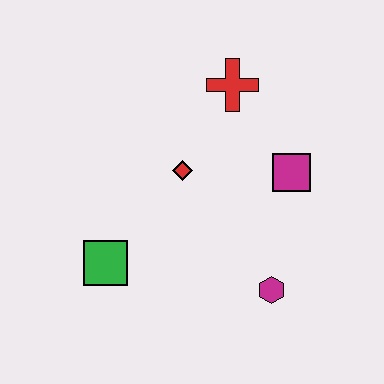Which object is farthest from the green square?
The red cross is farthest from the green square.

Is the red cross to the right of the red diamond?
Yes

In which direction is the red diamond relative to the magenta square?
The red diamond is to the left of the magenta square.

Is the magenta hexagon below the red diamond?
Yes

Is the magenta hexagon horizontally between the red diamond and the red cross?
No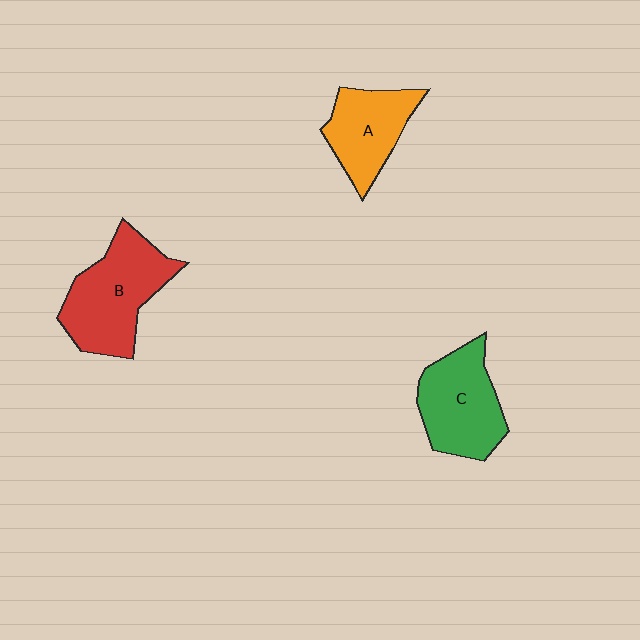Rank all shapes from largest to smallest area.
From largest to smallest: B (red), C (green), A (orange).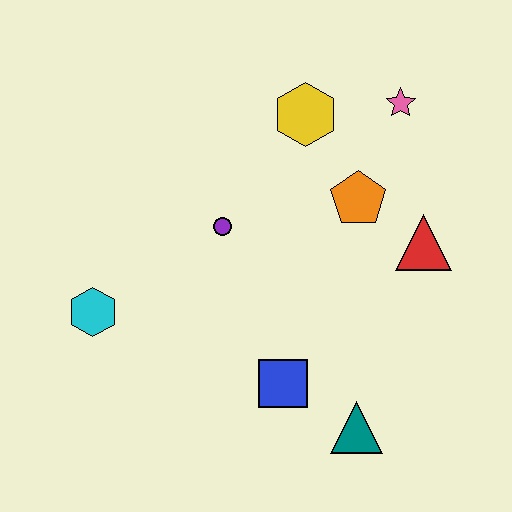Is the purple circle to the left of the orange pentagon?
Yes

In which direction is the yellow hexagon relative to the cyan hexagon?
The yellow hexagon is to the right of the cyan hexagon.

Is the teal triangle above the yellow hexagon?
No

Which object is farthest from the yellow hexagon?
The teal triangle is farthest from the yellow hexagon.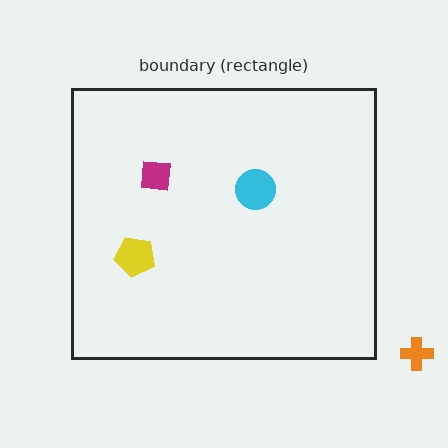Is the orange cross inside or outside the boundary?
Outside.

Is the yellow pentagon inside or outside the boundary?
Inside.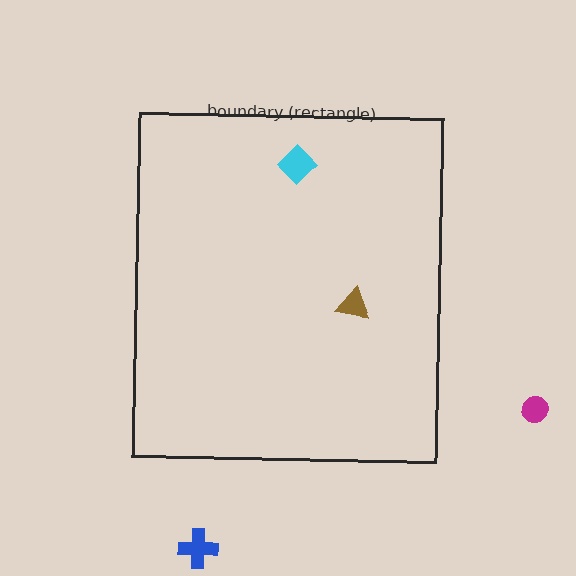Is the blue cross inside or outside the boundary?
Outside.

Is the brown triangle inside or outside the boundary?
Inside.